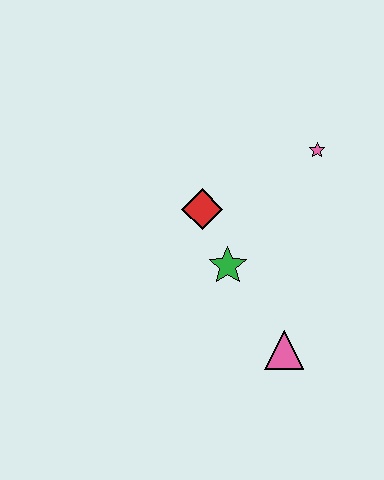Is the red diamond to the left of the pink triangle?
Yes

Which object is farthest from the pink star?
The pink triangle is farthest from the pink star.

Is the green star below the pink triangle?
No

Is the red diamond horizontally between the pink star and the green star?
No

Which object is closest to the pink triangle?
The green star is closest to the pink triangle.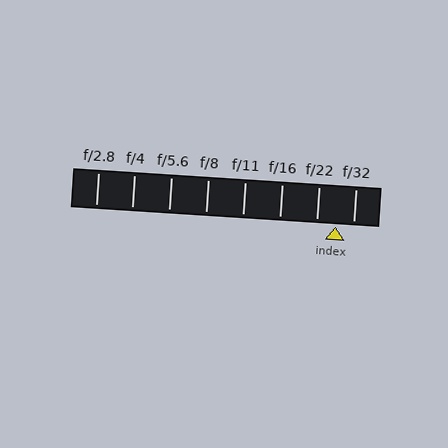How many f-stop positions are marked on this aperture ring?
There are 8 f-stop positions marked.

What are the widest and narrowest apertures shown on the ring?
The widest aperture shown is f/2.8 and the narrowest is f/32.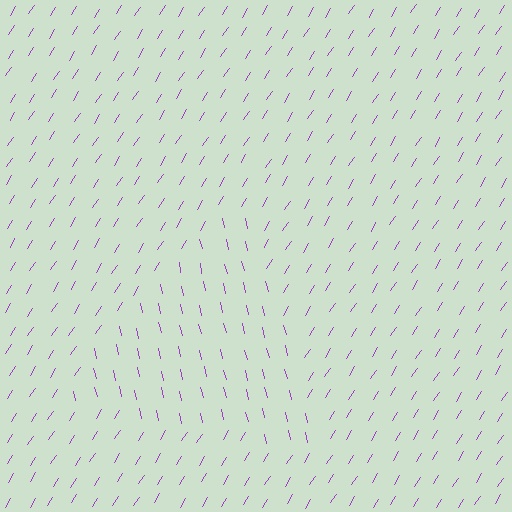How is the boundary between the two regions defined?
The boundary is defined purely by a change in line orientation (approximately 45 degrees difference). All lines are the same color and thickness.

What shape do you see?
I see a triangle.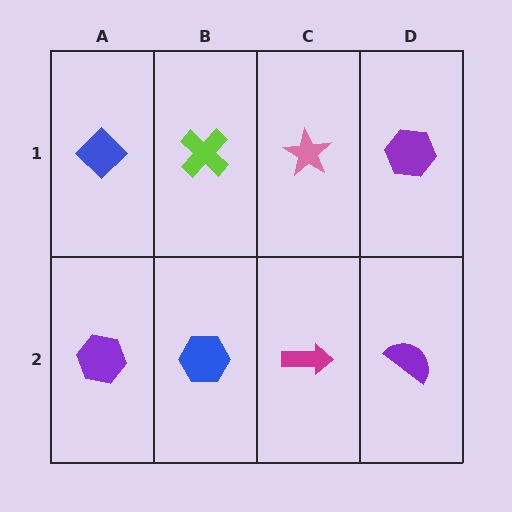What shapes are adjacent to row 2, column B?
A lime cross (row 1, column B), a purple hexagon (row 2, column A), a magenta arrow (row 2, column C).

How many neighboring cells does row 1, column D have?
2.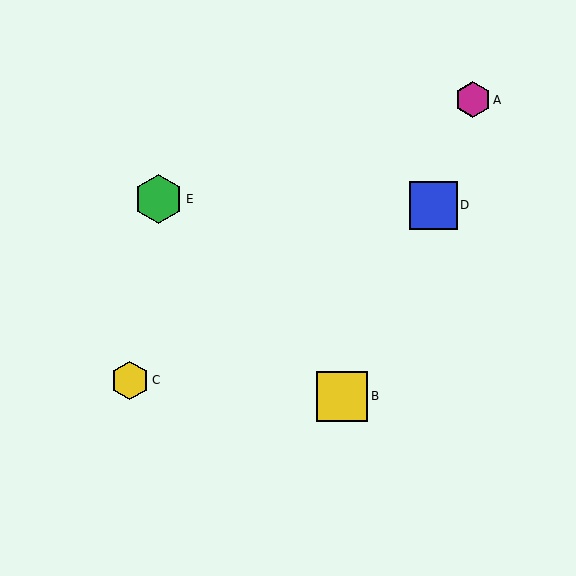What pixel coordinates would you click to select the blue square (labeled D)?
Click at (433, 205) to select the blue square D.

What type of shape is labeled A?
Shape A is a magenta hexagon.